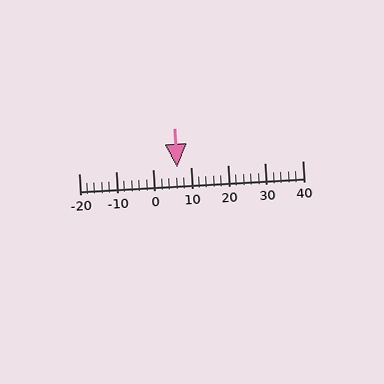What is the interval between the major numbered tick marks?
The major tick marks are spaced 10 units apart.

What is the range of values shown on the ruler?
The ruler shows values from -20 to 40.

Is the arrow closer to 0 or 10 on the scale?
The arrow is closer to 10.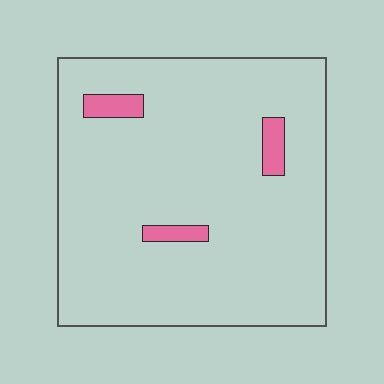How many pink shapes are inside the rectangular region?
3.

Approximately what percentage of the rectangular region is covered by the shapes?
Approximately 5%.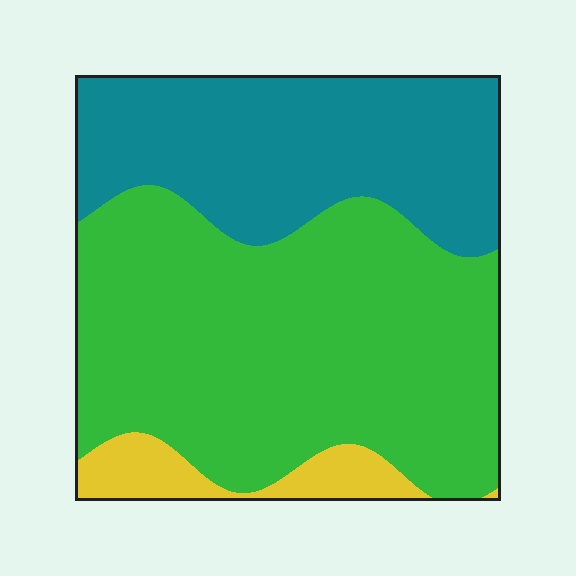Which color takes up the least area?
Yellow, at roughly 10%.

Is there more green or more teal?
Green.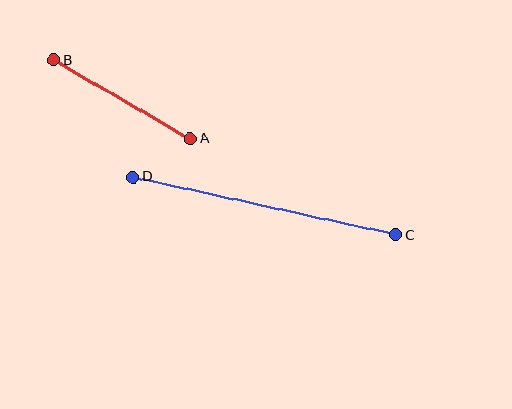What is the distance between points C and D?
The distance is approximately 269 pixels.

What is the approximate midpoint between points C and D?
The midpoint is at approximately (264, 206) pixels.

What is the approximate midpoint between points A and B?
The midpoint is at approximately (122, 99) pixels.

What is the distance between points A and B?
The distance is approximately 157 pixels.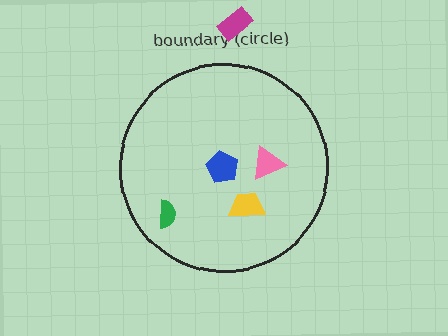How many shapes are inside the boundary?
4 inside, 1 outside.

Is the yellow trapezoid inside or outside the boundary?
Inside.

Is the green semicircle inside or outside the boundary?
Inside.